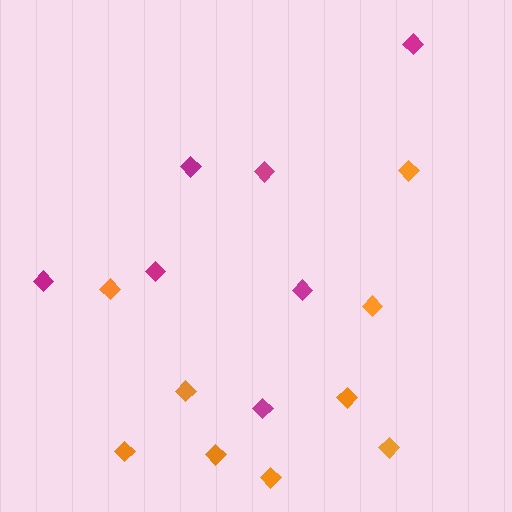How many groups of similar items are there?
There are 2 groups: one group of orange diamonds (9) and one group of magenta diamonds (7).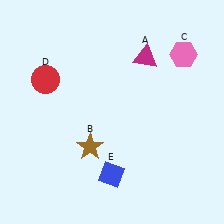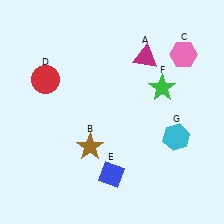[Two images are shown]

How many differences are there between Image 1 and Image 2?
There are 2 differences between the two images.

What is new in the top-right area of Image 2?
A green star (F) was added in the top-right area of Image 2.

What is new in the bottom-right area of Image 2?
A cyan hexagon (G) was added in the bottom-right area of Image 2.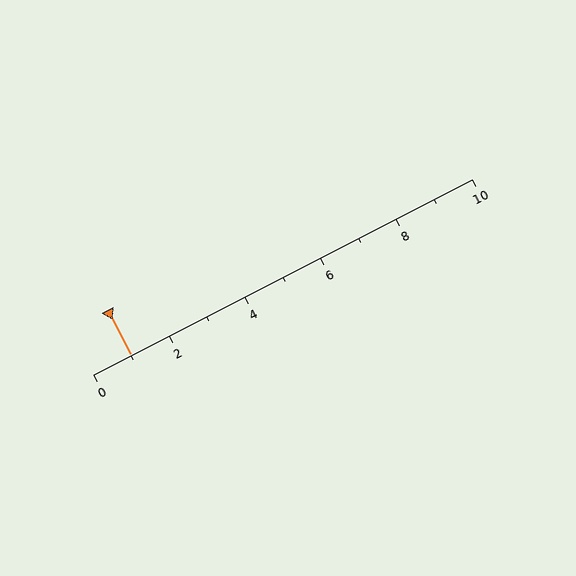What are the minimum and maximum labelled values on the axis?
The axis runs from 0 to 10.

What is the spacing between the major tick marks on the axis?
The major ticks are spaced 2 apart.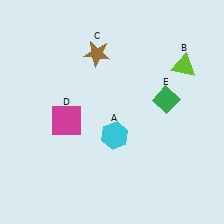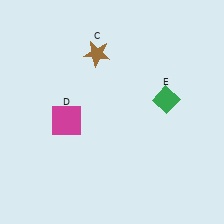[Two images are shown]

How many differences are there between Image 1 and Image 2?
There are 2 differences between the two images.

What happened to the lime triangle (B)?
The lime triangle (B) was removed in Image 2. It was in the top-right area of Image 1.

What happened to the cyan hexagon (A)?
The cyan hexagon (A) was removed in Image 2. It was in the bottom-right area of Image 1.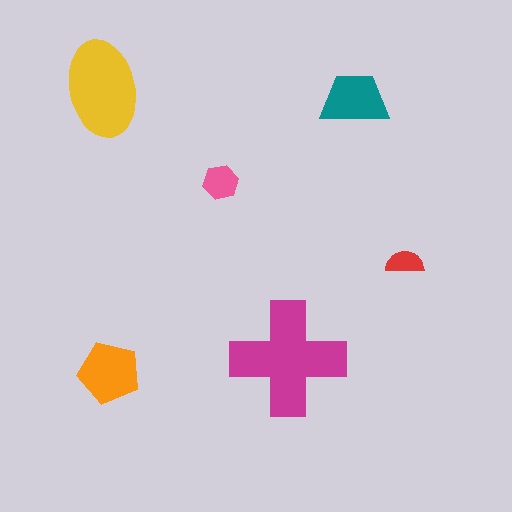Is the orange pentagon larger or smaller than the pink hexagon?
Larger.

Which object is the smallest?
The red semicircle.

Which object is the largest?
The magenta cross.